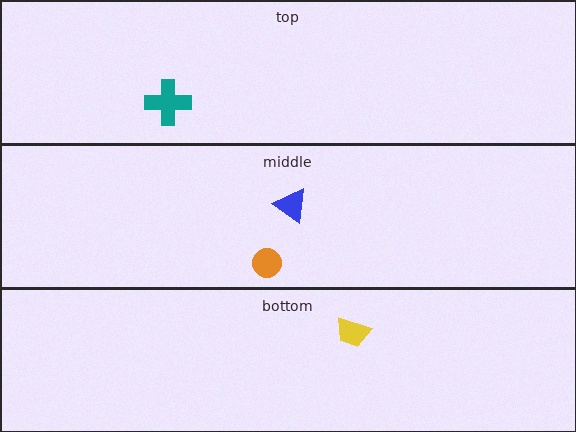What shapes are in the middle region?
The blue triangle, the orange circle.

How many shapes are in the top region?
1.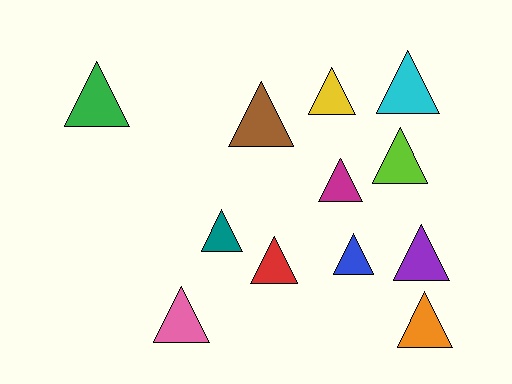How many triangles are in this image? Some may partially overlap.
There are 12 triangles.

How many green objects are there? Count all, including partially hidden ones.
There is 1 green object.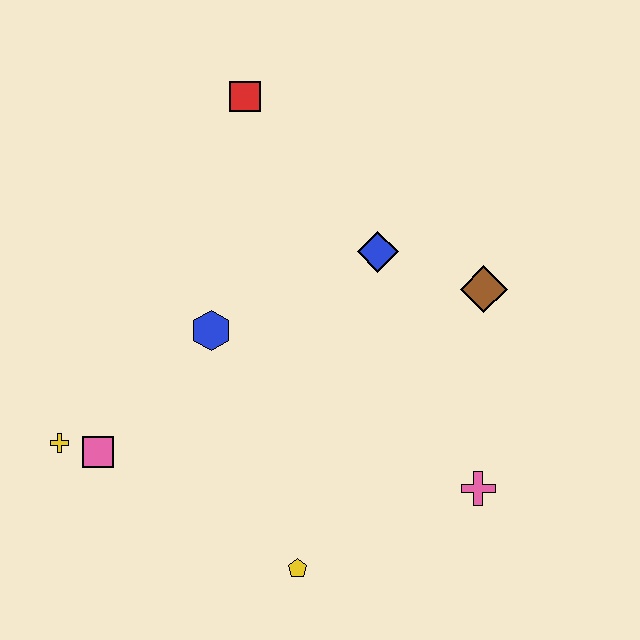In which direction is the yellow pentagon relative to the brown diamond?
The yellow pentagon is below the brown diamond.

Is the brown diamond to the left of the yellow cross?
No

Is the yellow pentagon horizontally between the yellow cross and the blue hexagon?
No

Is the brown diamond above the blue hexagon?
Yes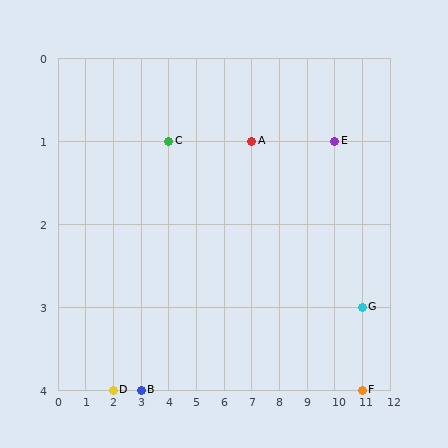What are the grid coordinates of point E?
Point E is at grid coordinates (10, 1).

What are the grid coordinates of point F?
Point F is at grid coordinates (11, 4).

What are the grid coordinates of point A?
Point A is at grid coordinates (7, 1).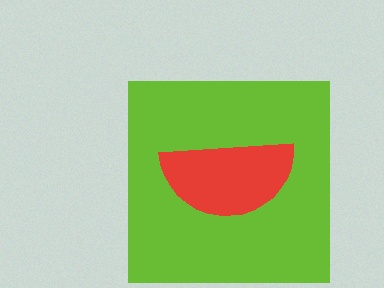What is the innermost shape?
The red semicircle.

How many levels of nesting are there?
2.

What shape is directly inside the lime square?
The red semicircle.